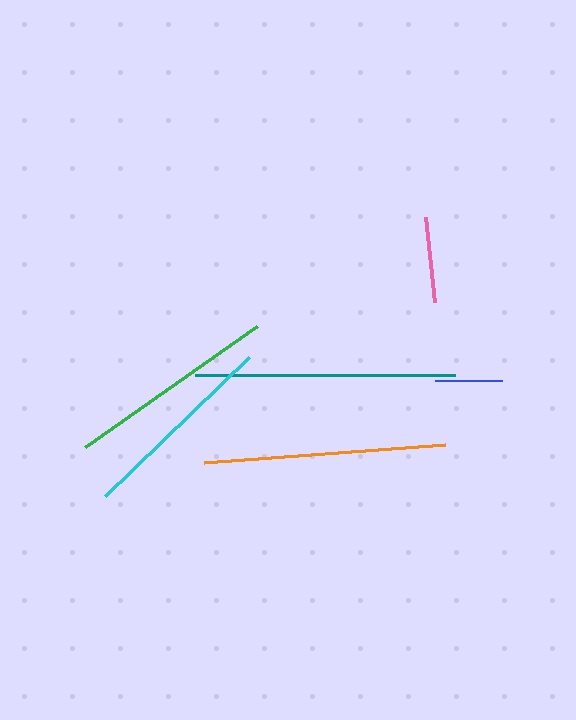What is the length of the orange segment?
The orange segment is approximately 242 pixels long.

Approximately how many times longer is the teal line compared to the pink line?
The teal line is approximately 3.1 times the length of the pink line.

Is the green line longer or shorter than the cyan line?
The green line is longer than the cyan line.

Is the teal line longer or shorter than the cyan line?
The teal line is longer than the cyan line.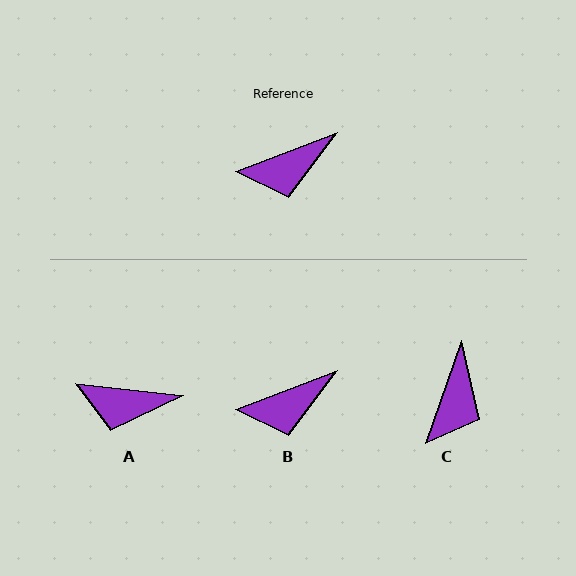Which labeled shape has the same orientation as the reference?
B.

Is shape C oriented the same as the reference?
No, it is off by about 50 degrees.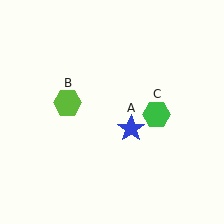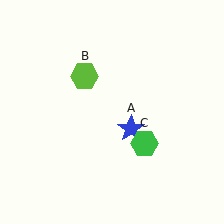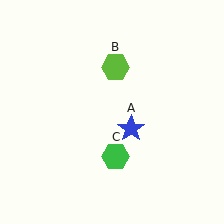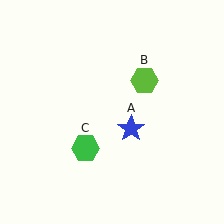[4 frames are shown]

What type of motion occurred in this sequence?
The lime hexagon (object B), green hexagon (object C) rotated clockwise around the center of the scene.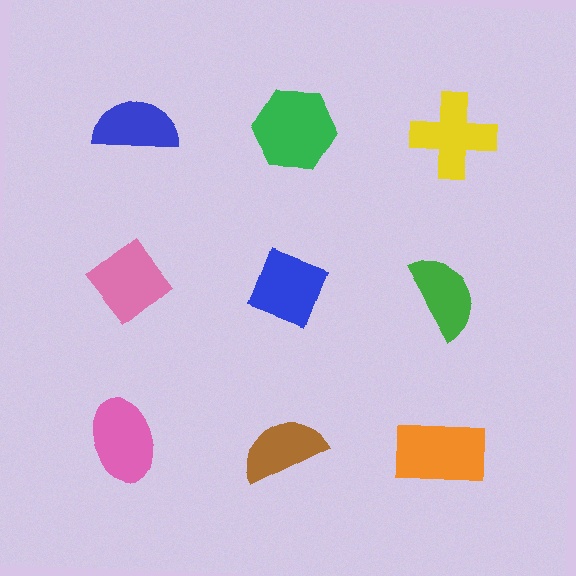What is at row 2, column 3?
A green semicircle.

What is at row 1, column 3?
A yellow cross.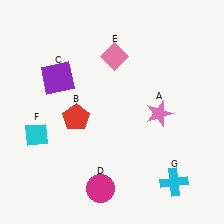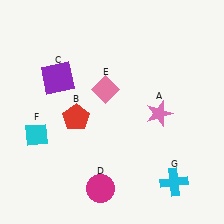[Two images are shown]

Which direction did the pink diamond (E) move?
The pink diamond (E) moved down.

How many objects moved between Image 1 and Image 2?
1 object moved between the two images.